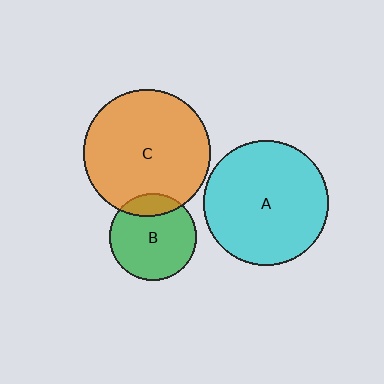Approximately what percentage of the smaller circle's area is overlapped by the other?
Approximately 15%.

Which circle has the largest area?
Circle C (orange).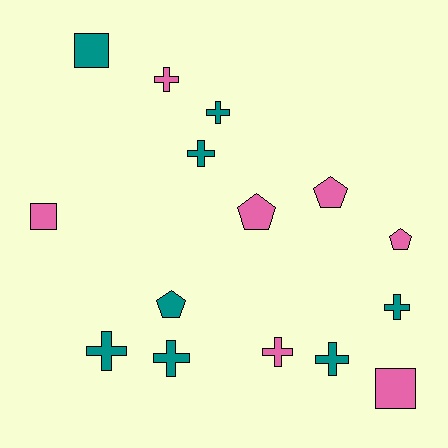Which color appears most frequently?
Teal, with 8 objects.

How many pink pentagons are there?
There are 3 pink pentagons.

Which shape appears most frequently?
Cross, with 8 objects.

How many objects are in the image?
There are 15 objects.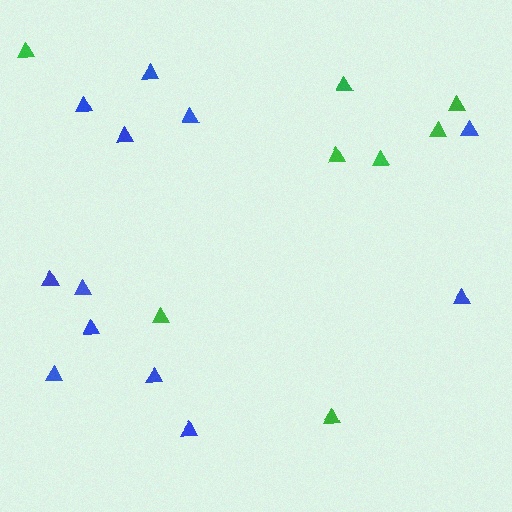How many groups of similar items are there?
There are 2 groups: one group of blue triangles (12) and one group of green triangles (8).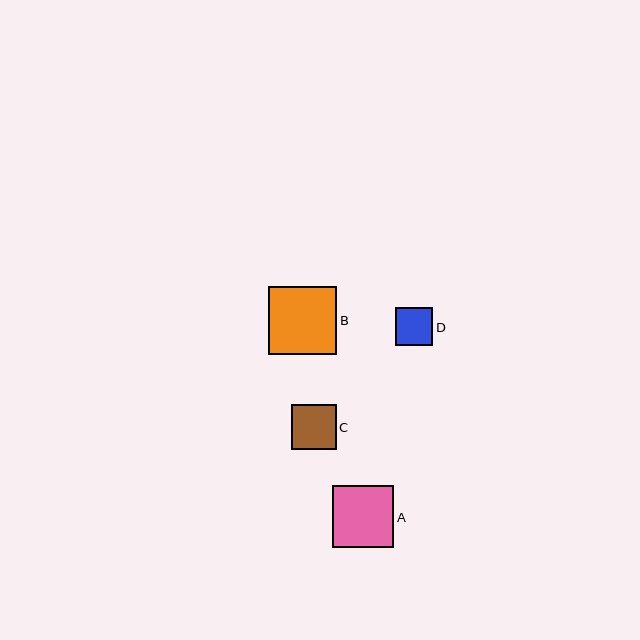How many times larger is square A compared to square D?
Square A is approximately 1.7 times the size of square D.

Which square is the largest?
Square B is the largest with a size of approximately 68 pixels.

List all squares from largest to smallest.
From largest to smallest: B, A, C, D.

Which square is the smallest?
Square D is the smallest with a size of approximately 37 pixels.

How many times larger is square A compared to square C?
Square A is approximately 1.4 times the size of square C.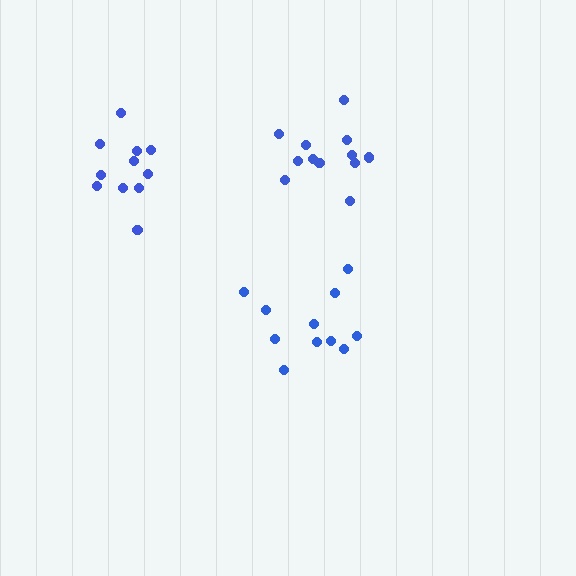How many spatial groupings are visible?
There are 3 spatial groupings.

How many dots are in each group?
Group 1: 11 dots, Group 2: 12 dots, Group 3: 12 dots (35 total).